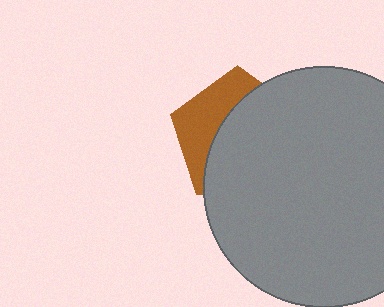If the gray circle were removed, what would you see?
You would see the complete brown pentagon.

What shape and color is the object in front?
The object in front is a gray circle.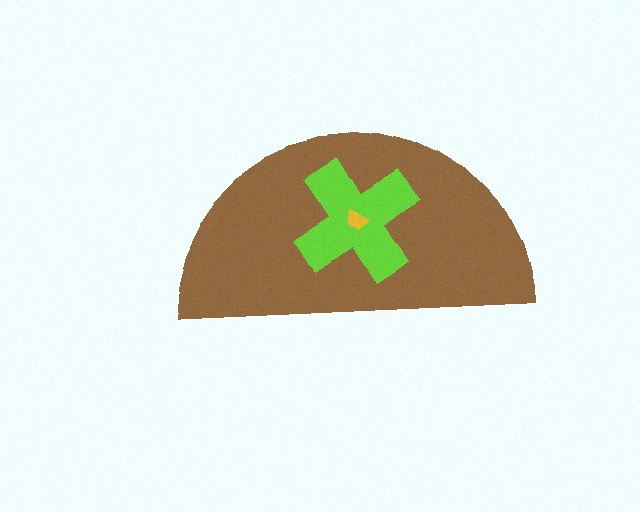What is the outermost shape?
The brown semicircle.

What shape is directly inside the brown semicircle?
The lime cross.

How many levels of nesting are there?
3.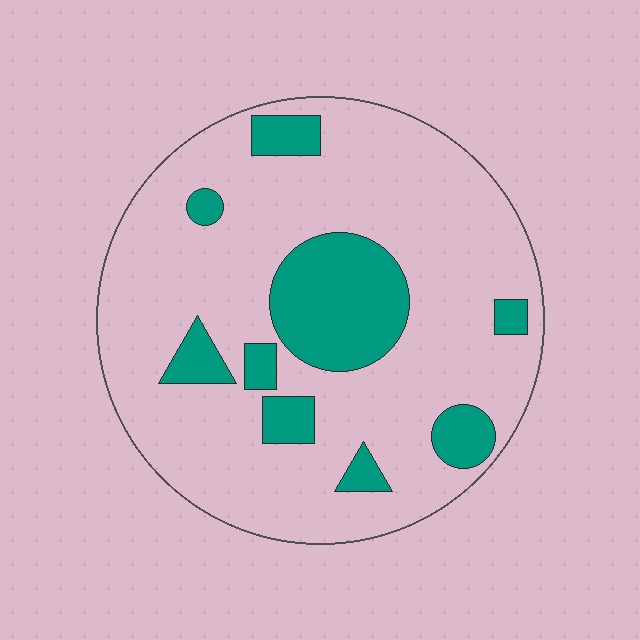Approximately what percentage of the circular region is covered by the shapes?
Approximately 20%.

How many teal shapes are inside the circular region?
9.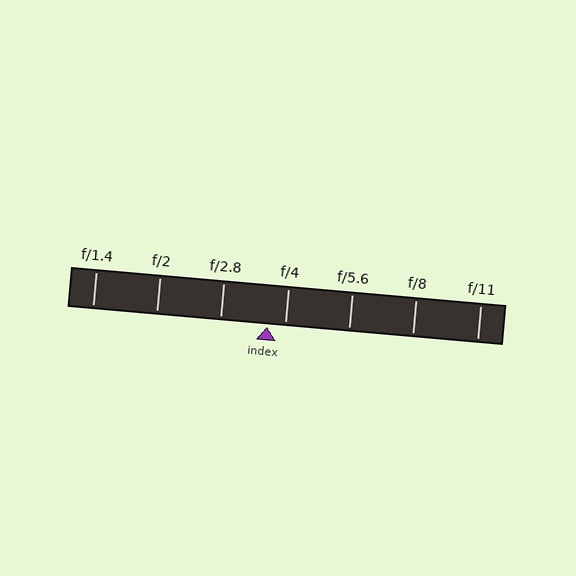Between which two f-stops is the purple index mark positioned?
The index mark is between f/2.8 and f/4.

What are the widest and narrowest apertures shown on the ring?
The widest aperture shown is f/1.4 and the narrowest is f/11.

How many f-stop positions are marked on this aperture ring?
There are 7 f-stop positions marked.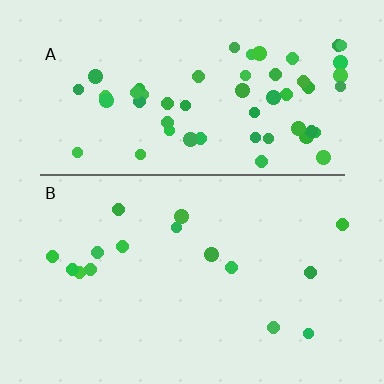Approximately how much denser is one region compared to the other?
Approximately 3.6× — region A over region B.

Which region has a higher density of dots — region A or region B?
A (the top).